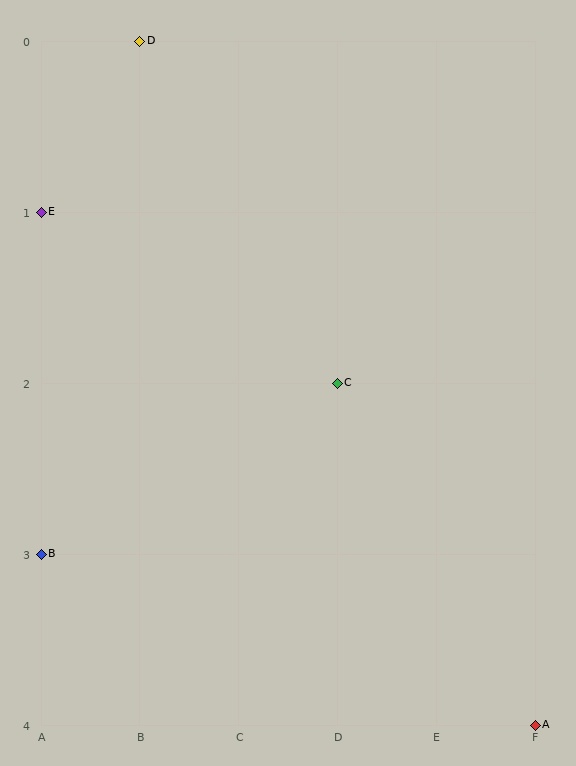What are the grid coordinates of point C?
Point C is at grid coordinates (D, 2).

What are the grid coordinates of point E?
Point E is at grid coordinates (A, 1).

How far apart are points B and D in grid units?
Points B and D are 1 column and 3 rows apart (about 3.2 grid units diagonally).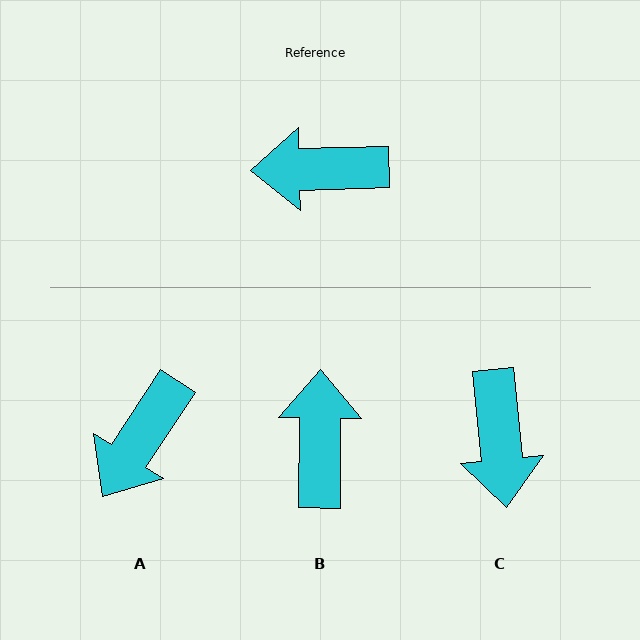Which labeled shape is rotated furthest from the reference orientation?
C, about 94 degrees away.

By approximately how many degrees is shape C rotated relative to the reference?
Approximately 94 degrees counter-clockwise.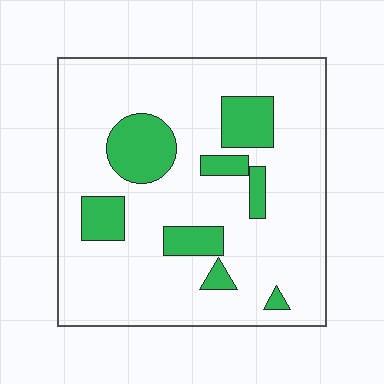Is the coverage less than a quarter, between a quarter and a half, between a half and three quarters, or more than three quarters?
Less than a quarter.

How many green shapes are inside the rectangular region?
8.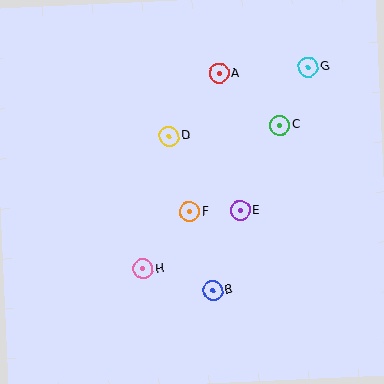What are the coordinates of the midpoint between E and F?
The midpoint between E and F is at (215, 211).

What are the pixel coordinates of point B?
Point B is at (213, 290).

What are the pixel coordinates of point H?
Point H is at (143, 269).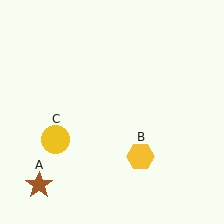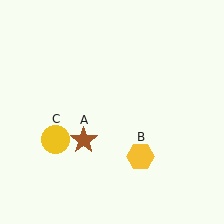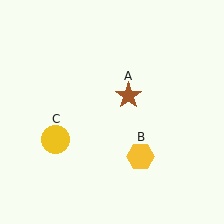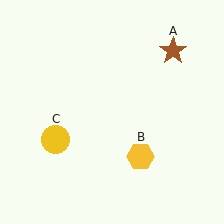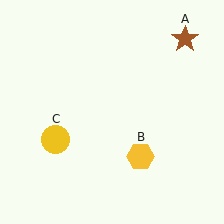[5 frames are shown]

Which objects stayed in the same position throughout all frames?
Yellow hexagon (object B) and yellow circle (object C) remained stationary.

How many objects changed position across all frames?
1 object changed position: brown star (object A).